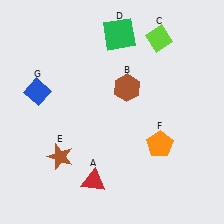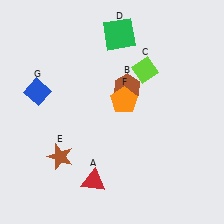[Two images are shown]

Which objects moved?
The objects that moved are: the lime diamond (C), the orange pentagon (F).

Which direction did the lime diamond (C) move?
The lime diamond (C) moved down.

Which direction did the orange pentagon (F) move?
The orange pentagon (F) moved up.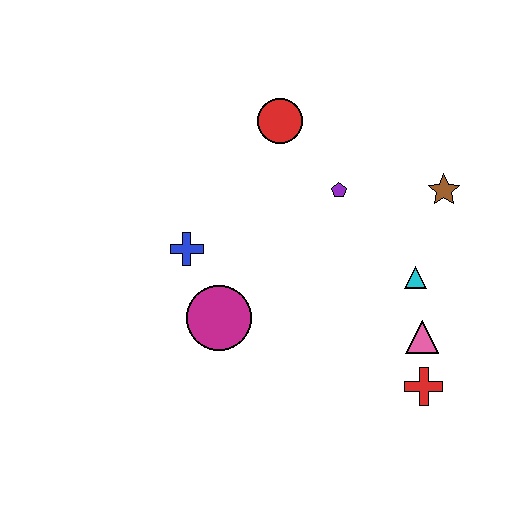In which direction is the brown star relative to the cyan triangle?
The brown star is above the cyan triangle.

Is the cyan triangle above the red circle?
No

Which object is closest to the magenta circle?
The blue cross is closest to the magenta circle.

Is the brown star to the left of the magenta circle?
No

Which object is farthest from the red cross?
The red circle is farthest from the red cross.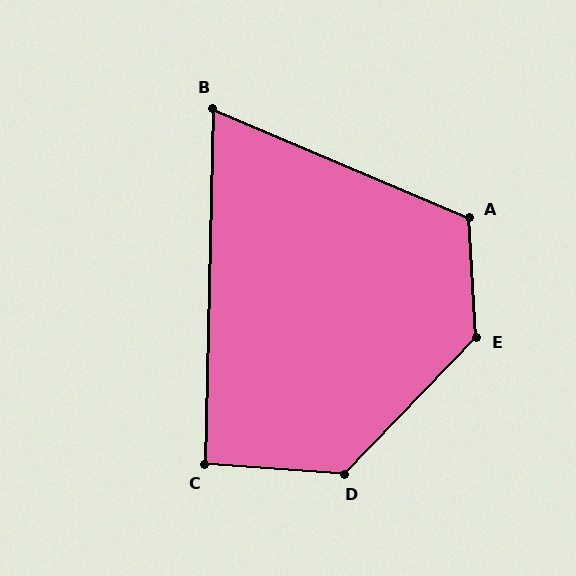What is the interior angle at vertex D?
Approximately 130 degrees (obtuse).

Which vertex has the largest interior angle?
E, at approximately 133 degrees.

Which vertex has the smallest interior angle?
B, at approximately 68 degrees.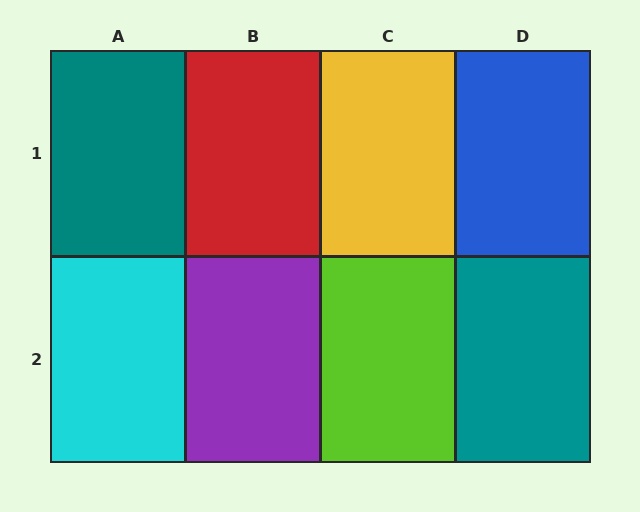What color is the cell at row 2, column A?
Cyan.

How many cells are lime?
1 cell is lime.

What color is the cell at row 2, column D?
Teal.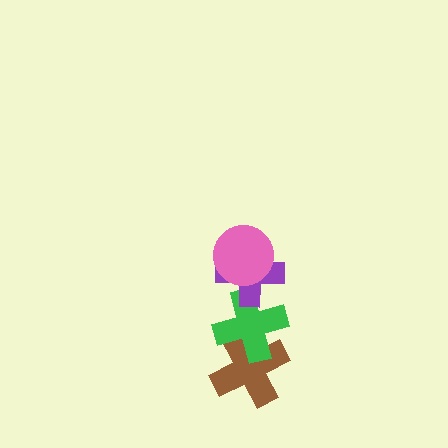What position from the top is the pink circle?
The pink circle is 1st from the top.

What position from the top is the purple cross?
The purple cross is 2nd from the top.